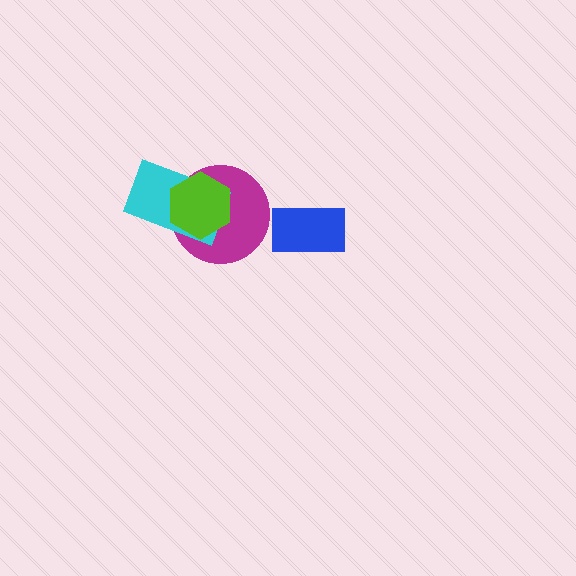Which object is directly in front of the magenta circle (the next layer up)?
The cyan rectangle is directly in front of the magenta circle.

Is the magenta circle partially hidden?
Yes, it is partially covered by another shape.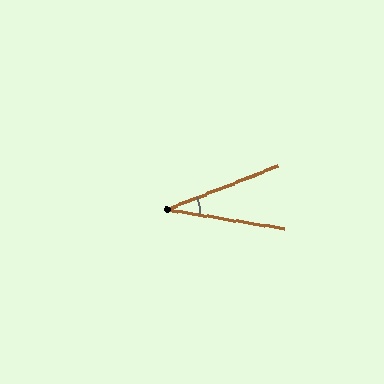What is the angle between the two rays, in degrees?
Approximately 31 degrees.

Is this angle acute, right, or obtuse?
It is acute.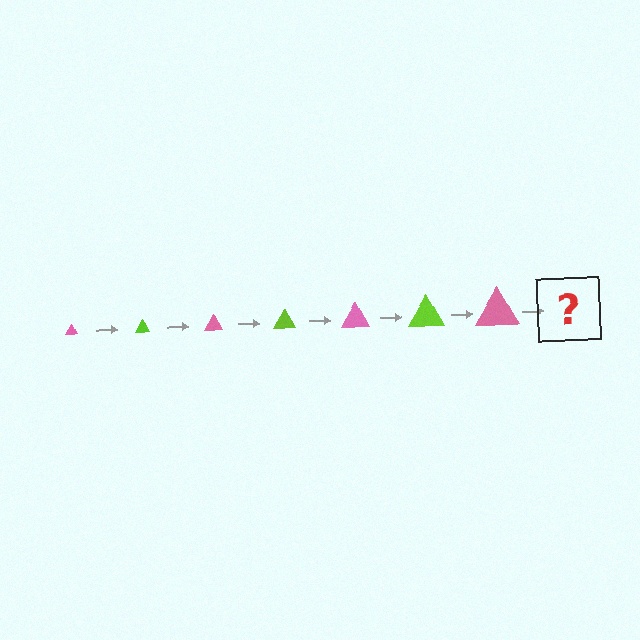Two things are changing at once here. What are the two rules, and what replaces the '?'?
The two rules are that the triangle grows larger each step and the color cycles through pink and lime. The '?' should be a lime triangle, larger than the previous one.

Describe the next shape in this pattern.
It should be a lime triangle, larger than the previous one.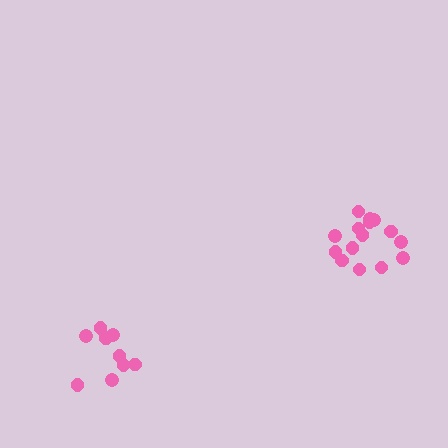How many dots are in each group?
Group 1: 10 dots, Group 2: 15 dots (25 total).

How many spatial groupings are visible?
There are 2 spatial groupings.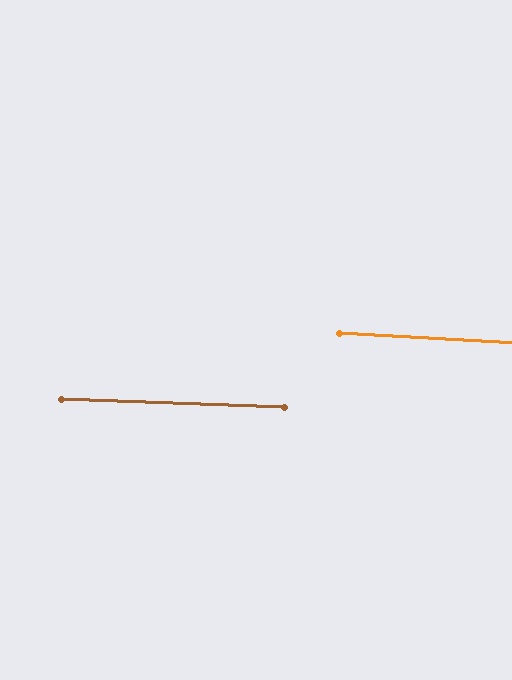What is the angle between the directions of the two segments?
Approximately 1 degree.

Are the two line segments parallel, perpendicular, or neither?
Parallel — their directions differ by only 1.1°.